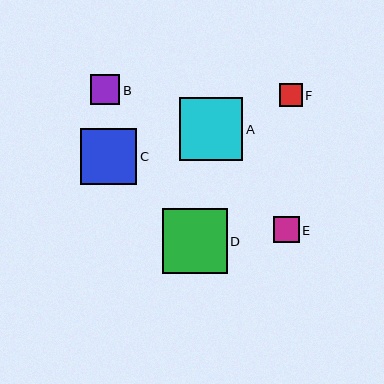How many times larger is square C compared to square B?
Square C is approximately 1.9 times the size of square B.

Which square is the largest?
Square D is the largest with a size of approximately 65 pixels.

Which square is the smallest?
Square F is the smallest with a size of approximately 23 pixels.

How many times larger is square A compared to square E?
Square A is approximately 2.5 times the size of square E.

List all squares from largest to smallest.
From largest to smallest: D, A, C, B, E, F.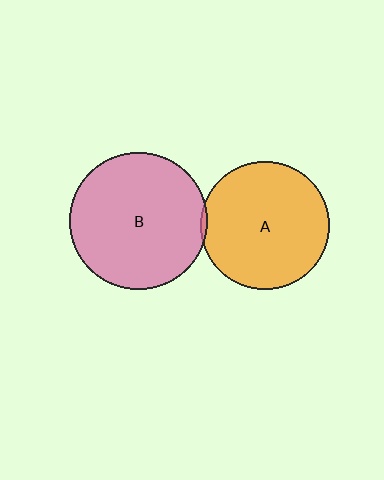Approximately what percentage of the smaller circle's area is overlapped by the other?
Approximately 5%.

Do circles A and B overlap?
Yes.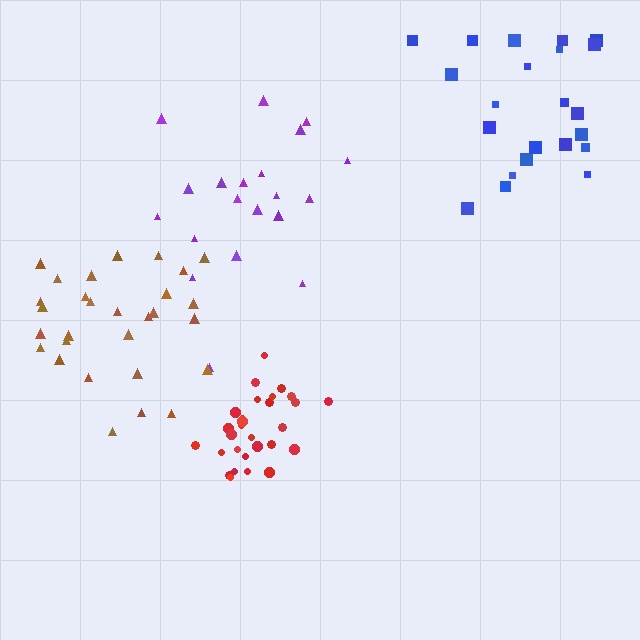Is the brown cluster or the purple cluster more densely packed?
Brown.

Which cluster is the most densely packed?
Red.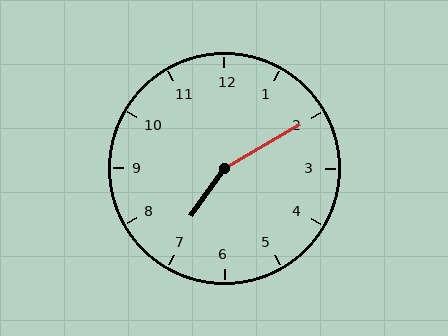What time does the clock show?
7:10.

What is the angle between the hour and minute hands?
Approximately 155 degrees.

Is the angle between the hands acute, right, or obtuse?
It is obtuse.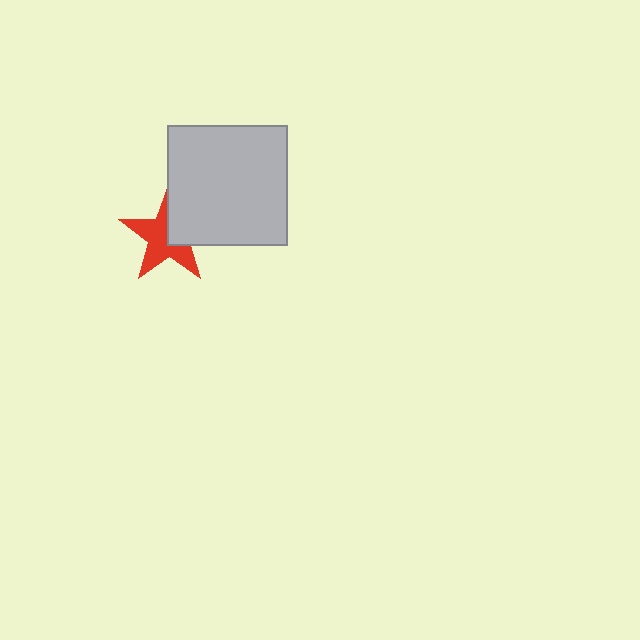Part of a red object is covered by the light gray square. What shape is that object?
It is a star.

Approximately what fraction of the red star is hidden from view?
Roughly 37% of the red star is hidden behind the light gray square.